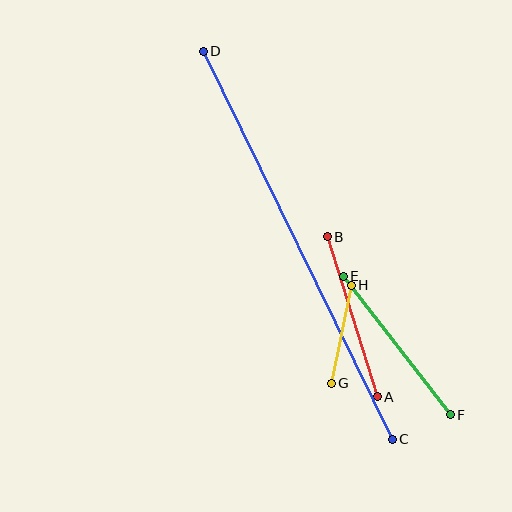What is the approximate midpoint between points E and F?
The midpoint is at approximately (397, 346) pixels.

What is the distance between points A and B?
The distance is approximately 168 pixels.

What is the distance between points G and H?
The distance is approximately 100 pixels.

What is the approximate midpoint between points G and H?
The midpoint is at approximately (341, 334) pixels.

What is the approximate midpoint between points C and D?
The midpoint is at approximately (298, 245) pixels.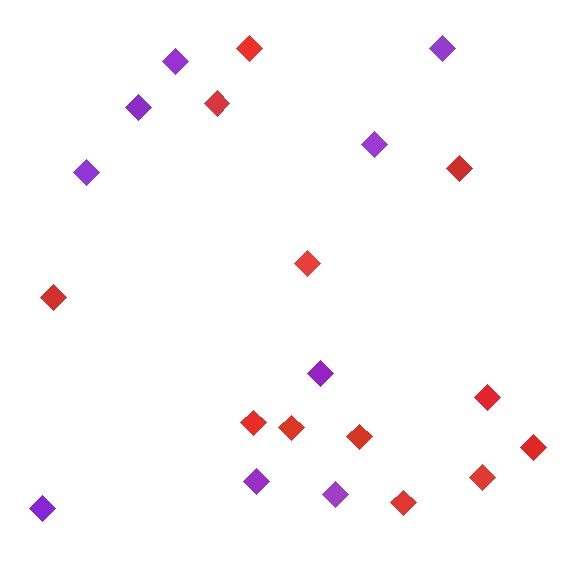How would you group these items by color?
There are 2 groups: one group of red diamonds (12) and one group of purple diamonds (9).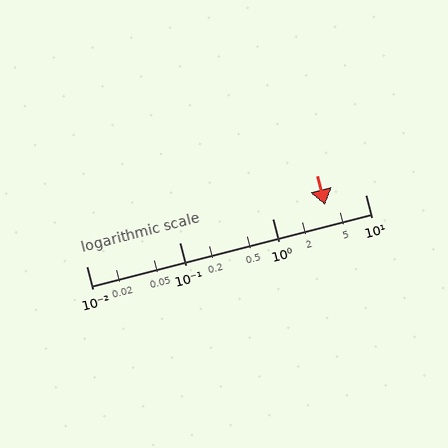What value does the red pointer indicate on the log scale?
The pointer indicates approximately 3.7.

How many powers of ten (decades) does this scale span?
The scale spans 3 decades, from 0.01 to 10.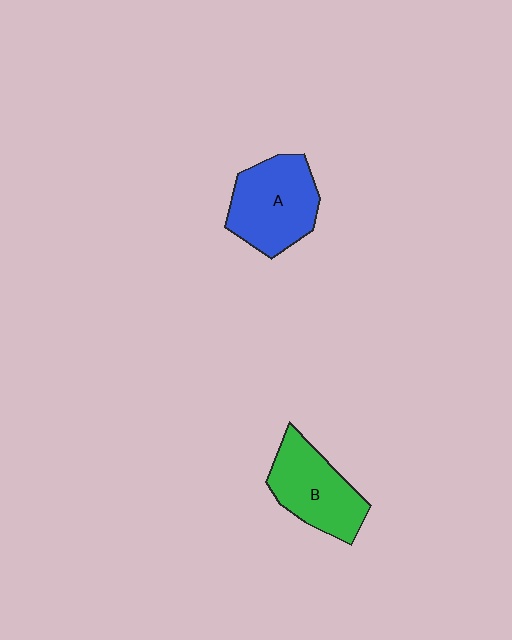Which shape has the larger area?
Shape A (blue).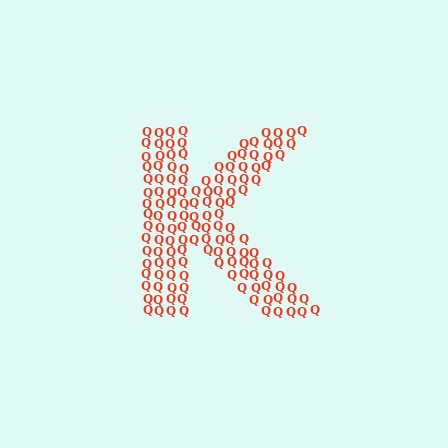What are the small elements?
The small elements are letter Q's.